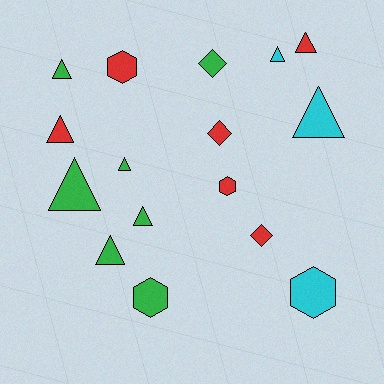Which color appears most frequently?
Green, with 7 objects.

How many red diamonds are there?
There are 2 red diamonds.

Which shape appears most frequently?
Triangle, with 9 objects.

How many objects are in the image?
There are 16 objects.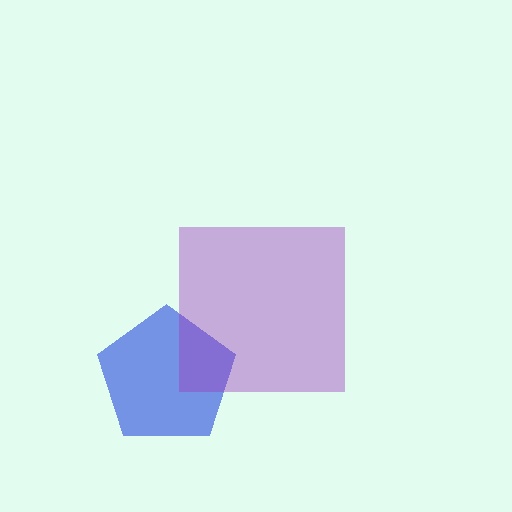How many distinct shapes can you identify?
There are 2 distinct shapes: a blue pentagon, a purple square.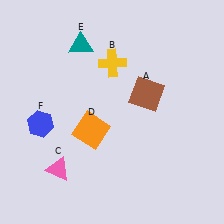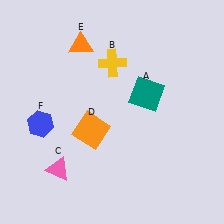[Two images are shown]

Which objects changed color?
A changed from brown to teal. E changed from teal to orange.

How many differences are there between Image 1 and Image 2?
There are 2 differences between the two images.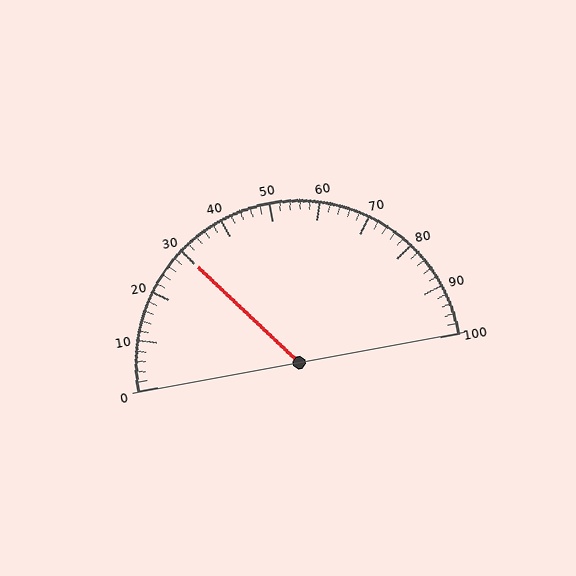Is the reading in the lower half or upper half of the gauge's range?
The reading is in the lower half of the range (0 to 100).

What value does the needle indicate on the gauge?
The needle indicates approximately 30.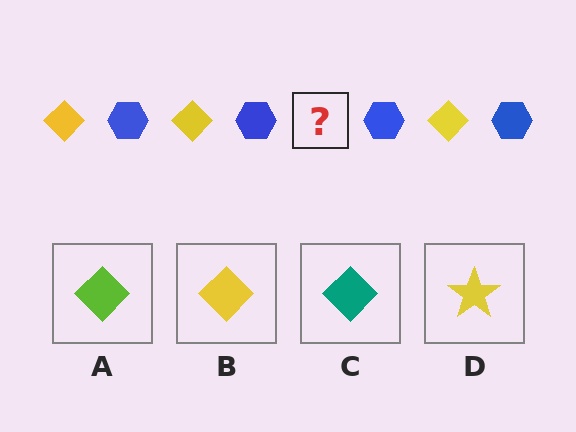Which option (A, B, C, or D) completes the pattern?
B.